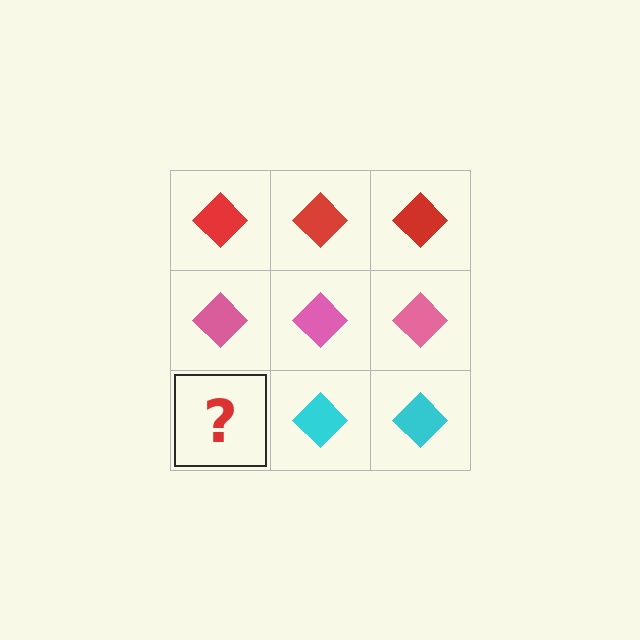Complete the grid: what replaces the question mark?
The question mark should be replaced with a cyan diamond.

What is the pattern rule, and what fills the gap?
The rule is that each row has a consistent color. The gap should be filled with a cyan diamond.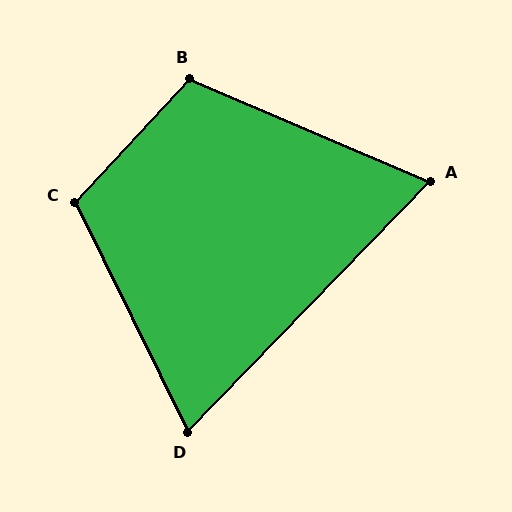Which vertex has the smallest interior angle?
A, at approximately 69 degrees.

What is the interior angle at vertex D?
Approximately 70 degrees (acute).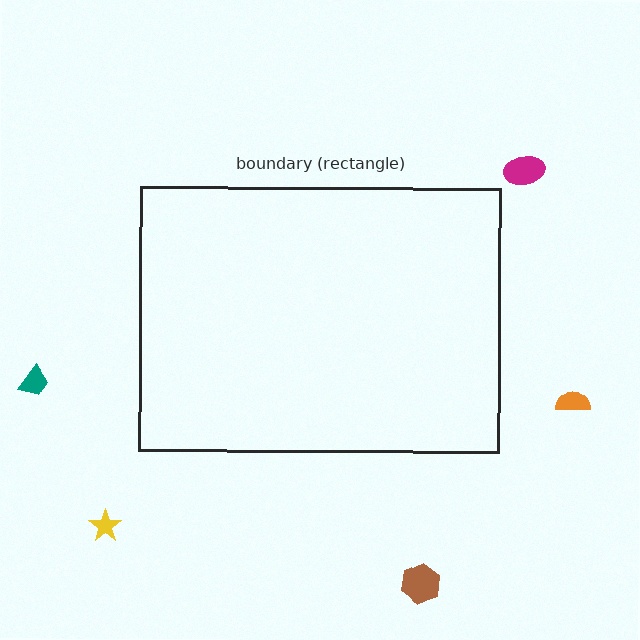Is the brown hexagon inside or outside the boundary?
Outside.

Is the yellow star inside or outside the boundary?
Outside.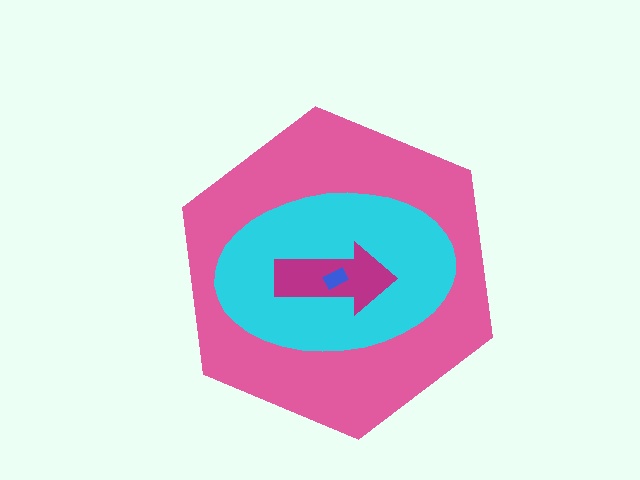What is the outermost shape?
The pink hexagon.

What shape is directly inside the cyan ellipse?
The magenta arrow.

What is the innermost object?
The blue rectangle.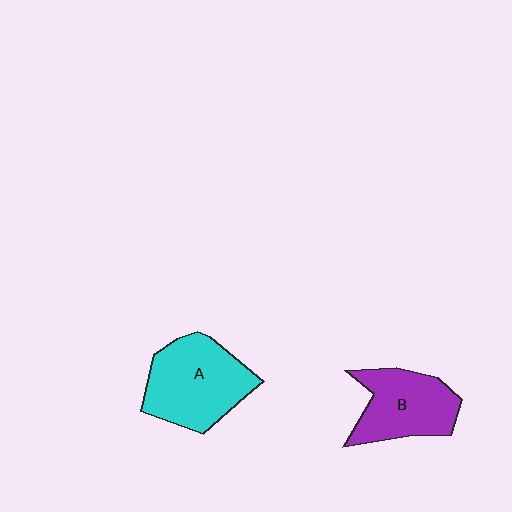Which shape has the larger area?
Shape A (cyan).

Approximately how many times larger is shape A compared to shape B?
Approximately 1.2 times.